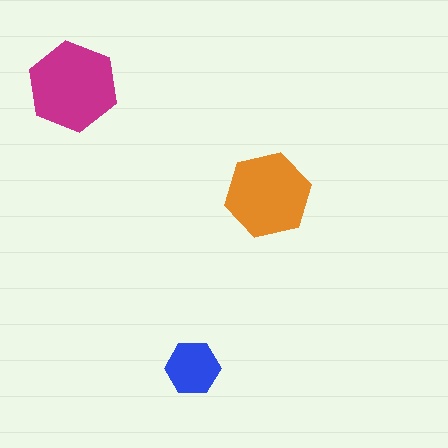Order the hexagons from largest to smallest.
the magenta one, the orange one, the blue one.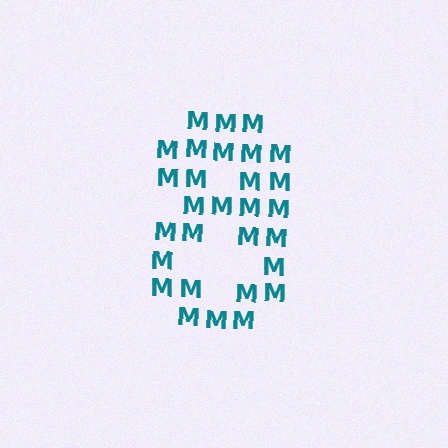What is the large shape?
The large shape is the digit 8.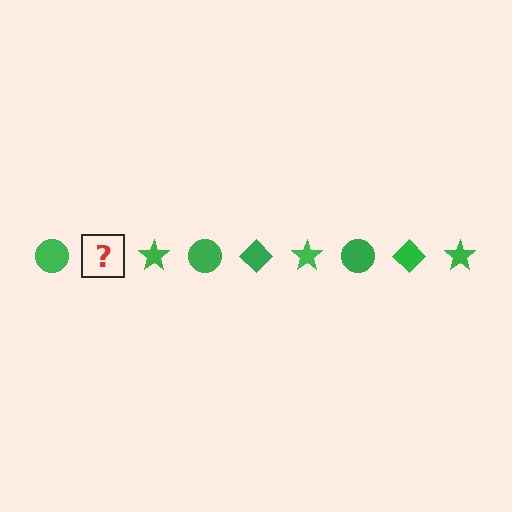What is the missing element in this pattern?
The missing element is a green diamond.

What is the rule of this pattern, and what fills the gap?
The rule is that the pattern cycles through circle, diamond, star shapes in green. The gap should be filled with a green diamond.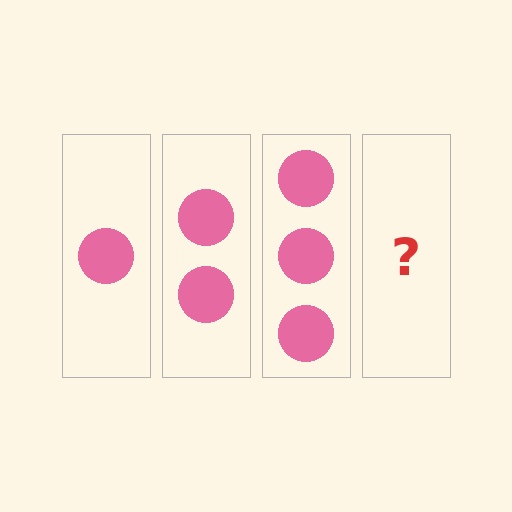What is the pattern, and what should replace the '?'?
The pattern is that each step adds one more circle. The '?' should be 4 circles.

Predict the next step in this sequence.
The next step is 4 circles.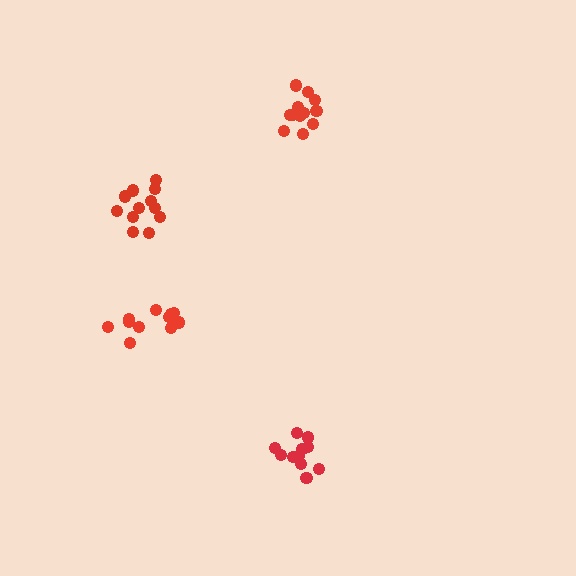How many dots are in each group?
Group 1: 11 dots, Group 2: 11 dots, Group 3: 12 dots, Group 4: 12 dots (46 total).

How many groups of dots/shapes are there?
There are 4 groups.